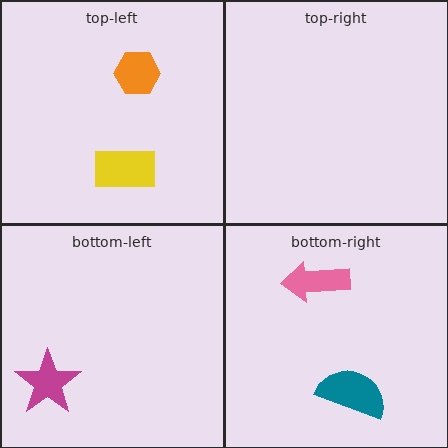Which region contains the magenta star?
The bottom-left region.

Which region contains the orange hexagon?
The top-left region.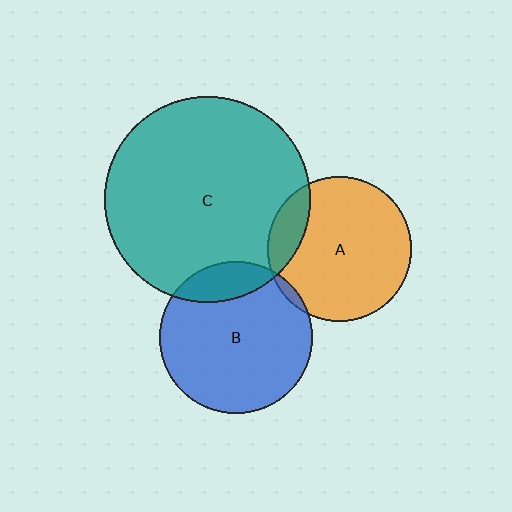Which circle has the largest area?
Circle C (teal).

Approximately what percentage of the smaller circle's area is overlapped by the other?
Approximately 5%.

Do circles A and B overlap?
Yes.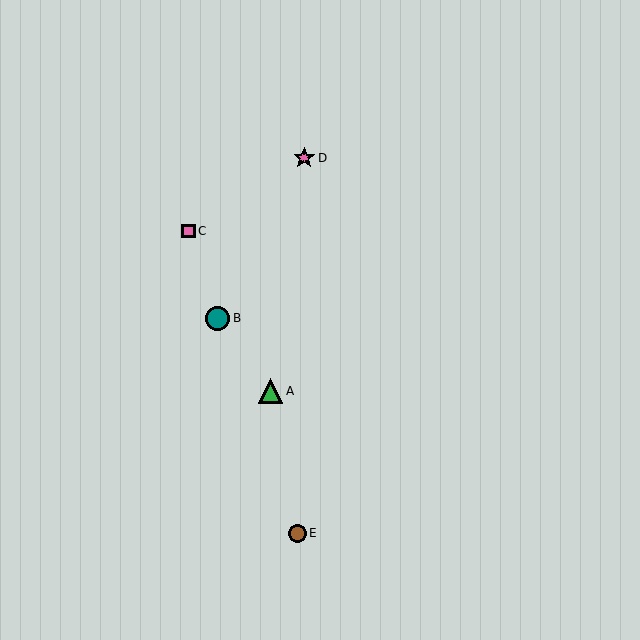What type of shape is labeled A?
Shape A is a green triangle.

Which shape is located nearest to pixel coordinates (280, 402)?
The green triangle (labeled A) at (271, 391) is nearest to that location.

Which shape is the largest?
The green triangle (labeled A) is the largest.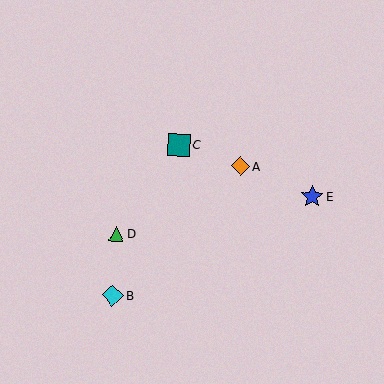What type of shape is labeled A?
Shape A is an orange diamond.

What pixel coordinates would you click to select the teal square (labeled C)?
Click at (179, 145) to select the teal square C.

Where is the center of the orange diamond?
The center of the orange diamond is at (240, 166).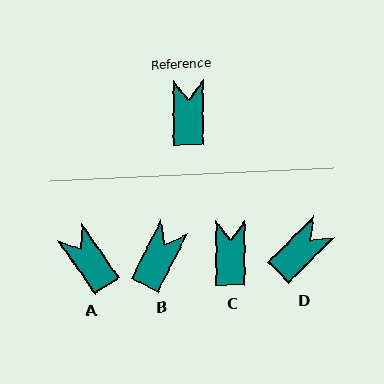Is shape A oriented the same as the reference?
No, it is off by about 35 degrees.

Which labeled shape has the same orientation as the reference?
C.